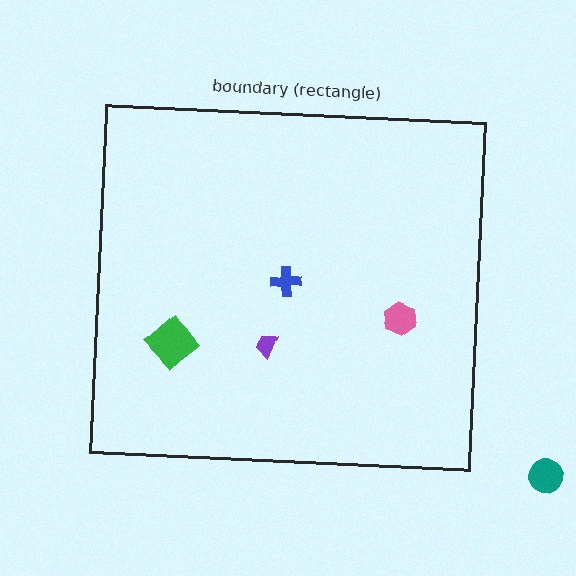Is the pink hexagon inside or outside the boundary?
Inside.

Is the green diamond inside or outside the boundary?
Inside.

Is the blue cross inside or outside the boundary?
Inside.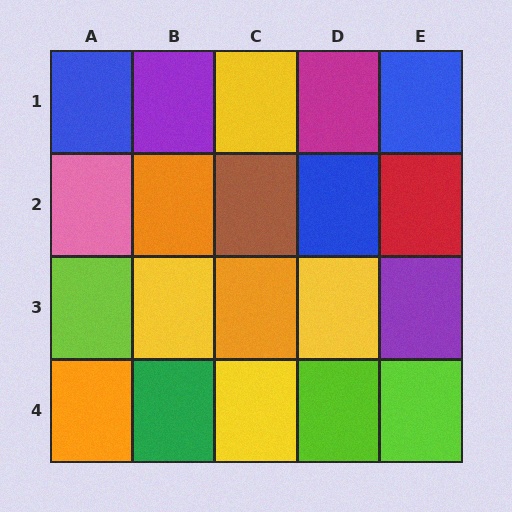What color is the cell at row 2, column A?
Pink.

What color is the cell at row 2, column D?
Blue.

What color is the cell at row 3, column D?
Yellow.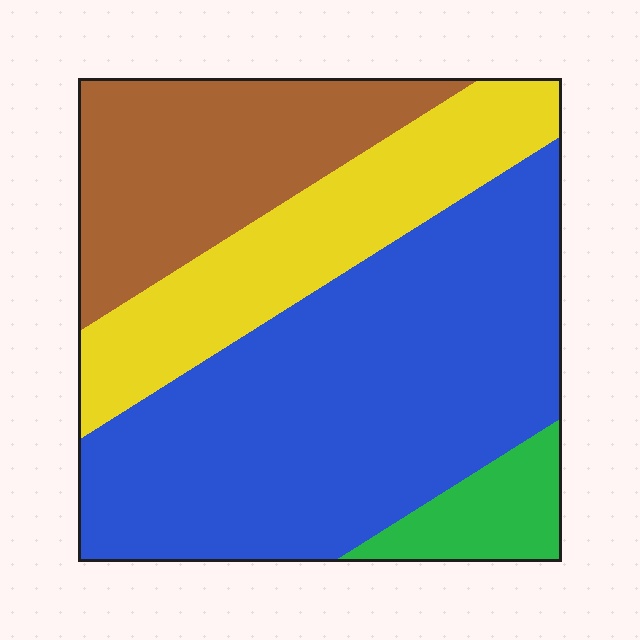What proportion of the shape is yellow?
Yellow takes up about one fifth (1/5) of the shape.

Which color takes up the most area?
Blue, at roughly 50%.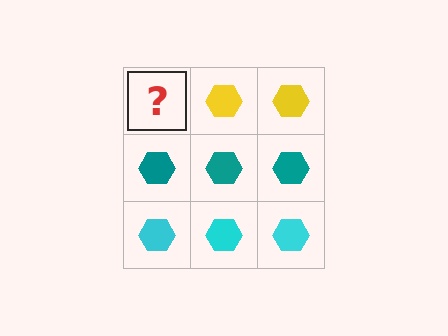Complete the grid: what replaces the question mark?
The question mark should be replaced with a yellow hexagon.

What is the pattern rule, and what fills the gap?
The rule is that each row has a consistent color. The gap should be filled with a yellow hexagon.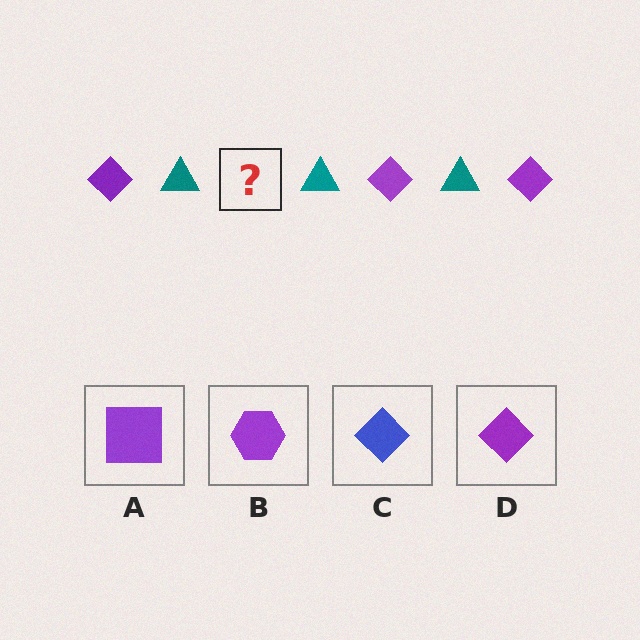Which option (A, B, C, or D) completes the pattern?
D.